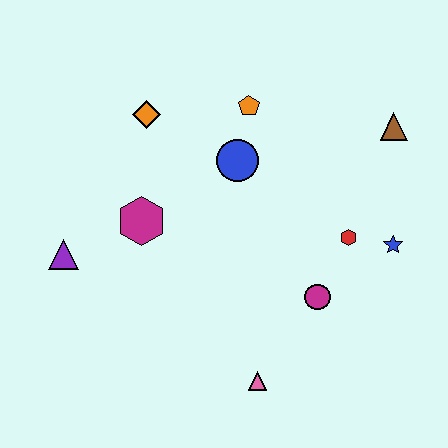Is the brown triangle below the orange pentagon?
Yes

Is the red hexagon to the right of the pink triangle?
Yes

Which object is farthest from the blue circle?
The pink triangle is farthest from the blue circle.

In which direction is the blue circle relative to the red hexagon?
The blue circle is to the left of the red hexagon.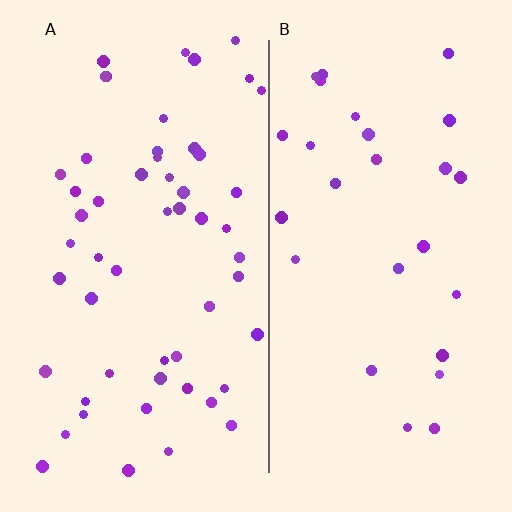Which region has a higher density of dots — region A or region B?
A (the left).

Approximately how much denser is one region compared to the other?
Approximately 2.0× — region A over region B.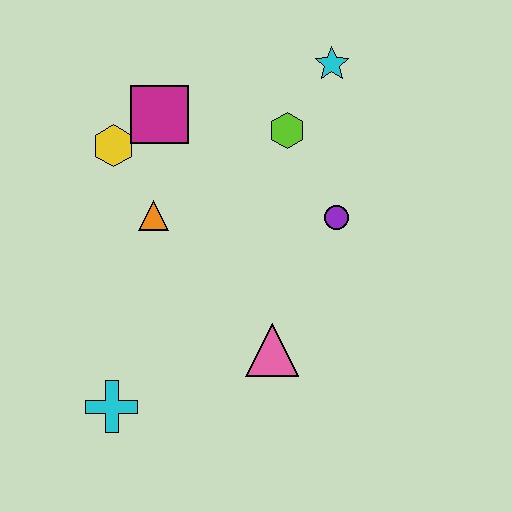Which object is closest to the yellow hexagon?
The magenta square is closest to the yellow hexagon.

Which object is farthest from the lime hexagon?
The cyan cross is farthest from the lime hexagon.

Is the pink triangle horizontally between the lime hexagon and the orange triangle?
Yes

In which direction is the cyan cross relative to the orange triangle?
The cyan cross is below the orange triangle.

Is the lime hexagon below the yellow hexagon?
No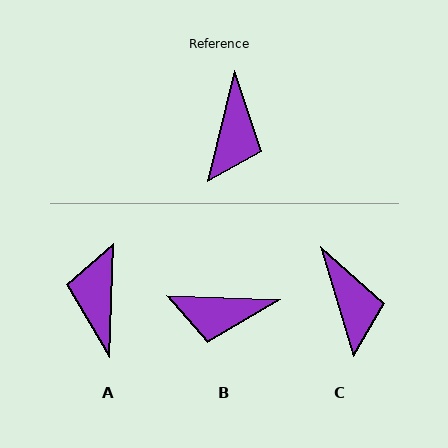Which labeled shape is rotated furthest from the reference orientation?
A, about 168 degrees away.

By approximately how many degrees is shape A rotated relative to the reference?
Approximately 168 degrees clockwise.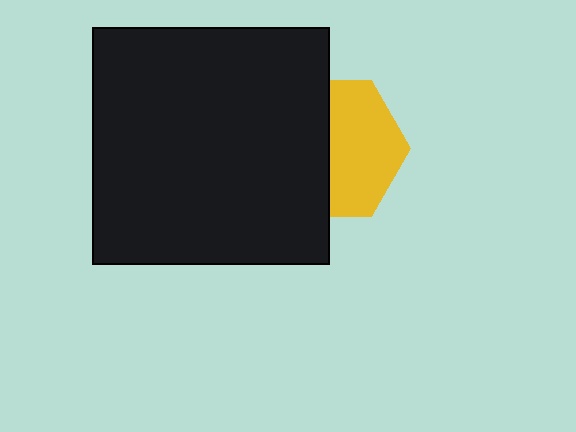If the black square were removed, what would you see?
You would see the complete yellow hexagon.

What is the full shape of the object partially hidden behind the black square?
The partially hidden object is a yellow hexagon.